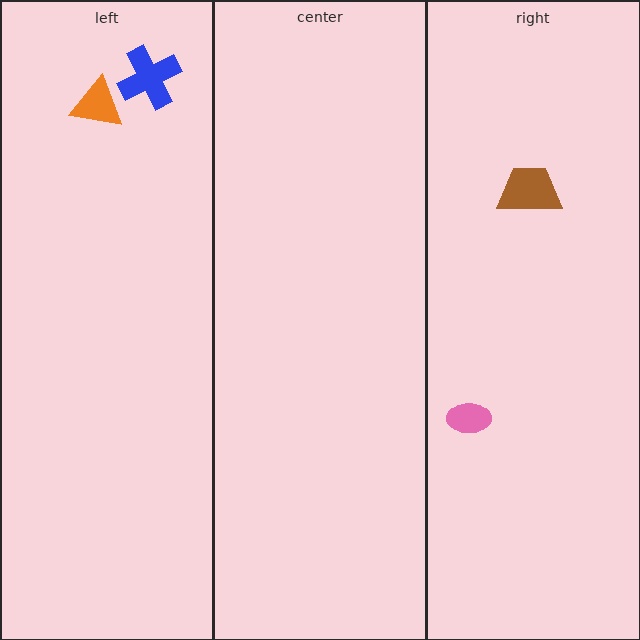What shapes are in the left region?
The blue cross, the orange triangle.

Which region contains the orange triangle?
The left region.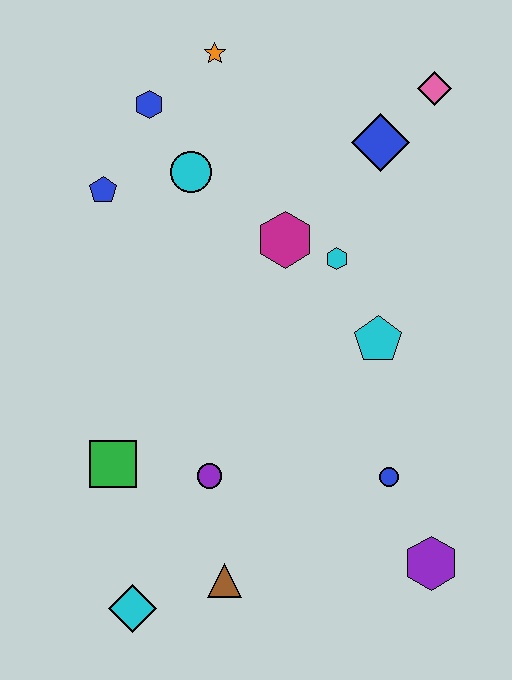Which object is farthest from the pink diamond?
The cyan diamond is farthest from the pink diamond.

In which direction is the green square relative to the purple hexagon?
The green square is to the left of the purple hexagon.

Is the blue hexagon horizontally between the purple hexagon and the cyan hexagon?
No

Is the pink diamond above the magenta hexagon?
Yes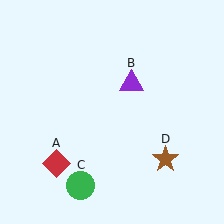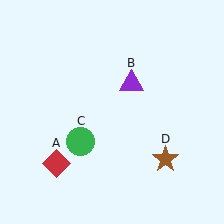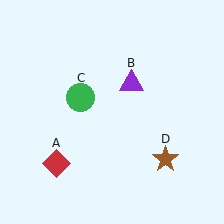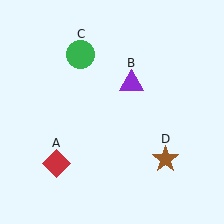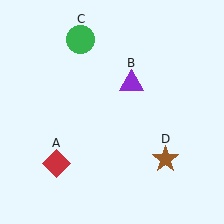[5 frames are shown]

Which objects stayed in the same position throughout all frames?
Red diamond (object A) and purple triangle (object B) and brown star (object D) remained stationary.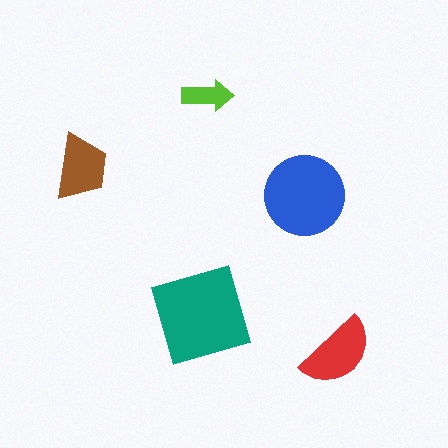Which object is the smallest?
The lime arrow.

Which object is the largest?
The teal square.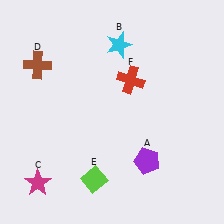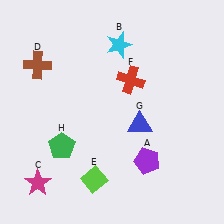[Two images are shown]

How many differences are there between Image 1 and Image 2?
There are 2 differences between the two images.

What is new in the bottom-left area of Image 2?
A green pentagon (H) was added in the bottom-left area of Image 2.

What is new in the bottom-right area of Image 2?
A blue triangle (G) was added in the bottom-right area of Image 2.